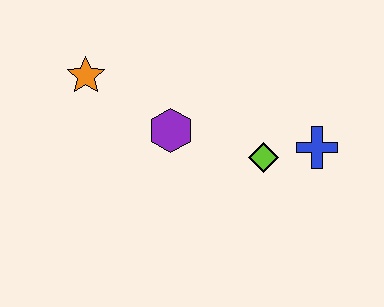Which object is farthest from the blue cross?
The orange star is farthest from the blue cross.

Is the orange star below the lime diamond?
No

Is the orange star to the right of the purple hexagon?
No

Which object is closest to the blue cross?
The lime diamond is closest to the blue cross.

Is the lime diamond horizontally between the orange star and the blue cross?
Yes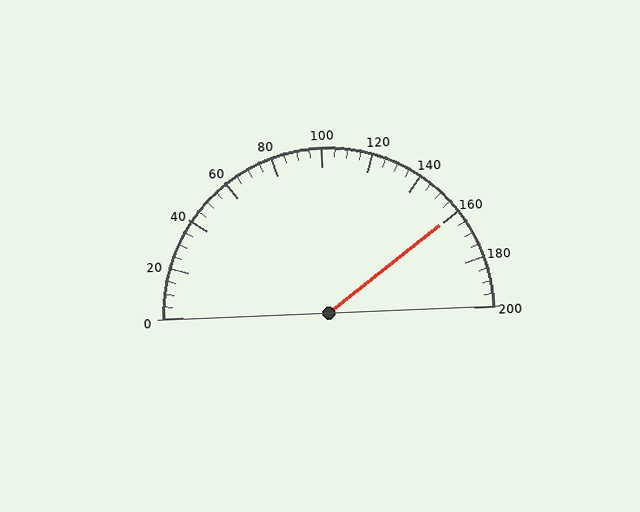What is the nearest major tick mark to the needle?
The nearest major tick mark is 160.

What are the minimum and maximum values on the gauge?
The gauge ranges from 0 to 200.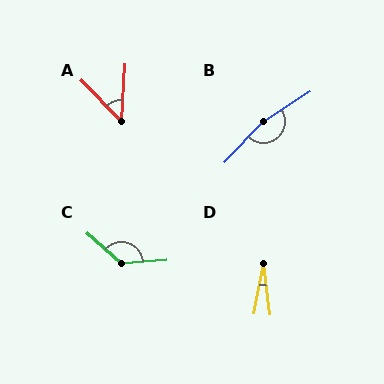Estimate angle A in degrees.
Approximately 47 degrees.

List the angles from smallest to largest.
D (18°), A (47°), C (135°), B (167°).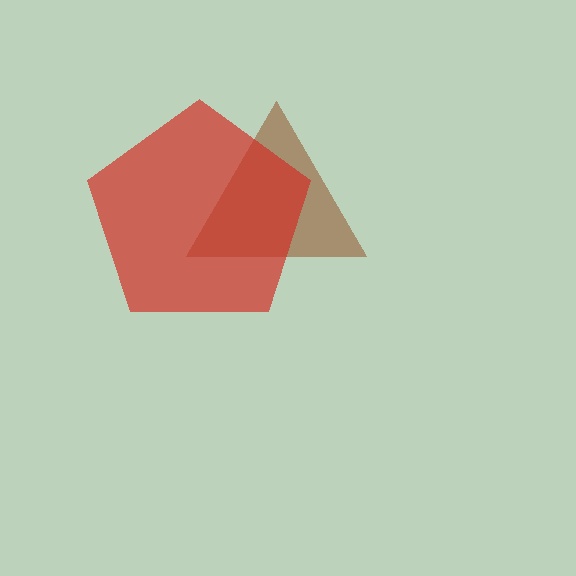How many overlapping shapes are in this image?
There are 2 overlapping shapes in the image.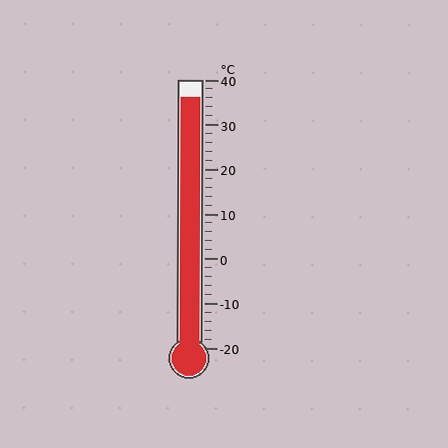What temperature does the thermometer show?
The thermometer shows approximately 36°C.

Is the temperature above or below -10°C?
The temperature is above -10°C.